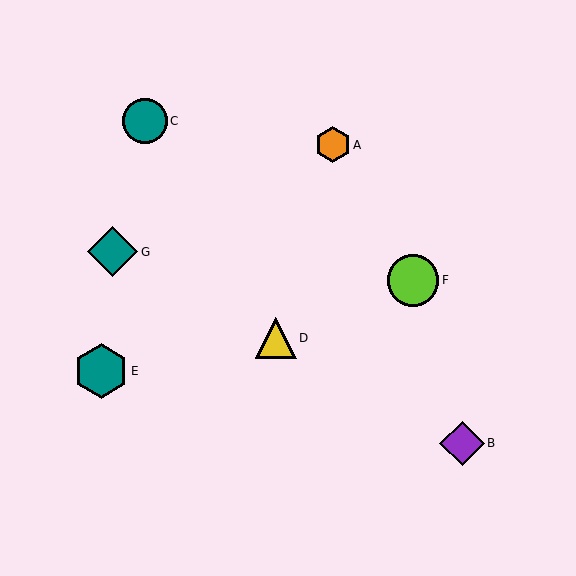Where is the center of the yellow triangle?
The center of the yellow triangle is at (276, 338).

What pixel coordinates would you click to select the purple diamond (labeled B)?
Click at (462, 443) to select the purple diamond B.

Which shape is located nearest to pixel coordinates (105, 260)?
The teal diamond (labeled G) at (113, 252) is nearest to that location.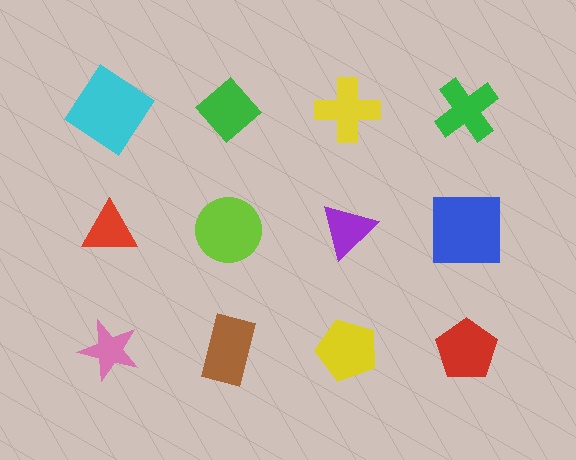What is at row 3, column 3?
A yellow pentagon.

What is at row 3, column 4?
A red pentagon.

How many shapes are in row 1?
4 shapes.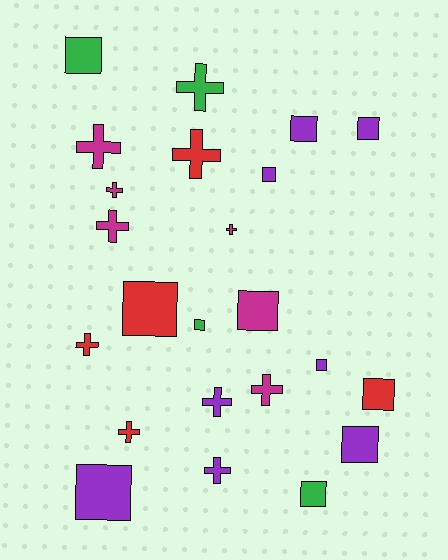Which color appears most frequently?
Purple, with 8 objects.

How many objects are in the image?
There are 23 objects.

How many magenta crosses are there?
There are 5 magenta crosses.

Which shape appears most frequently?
Square, with 12 objects.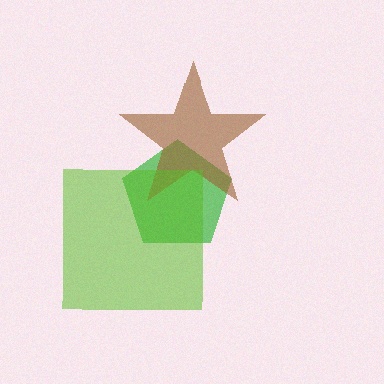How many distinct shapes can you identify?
There are 3 distinct shapes: a green pentagon, a brown star, a lime square.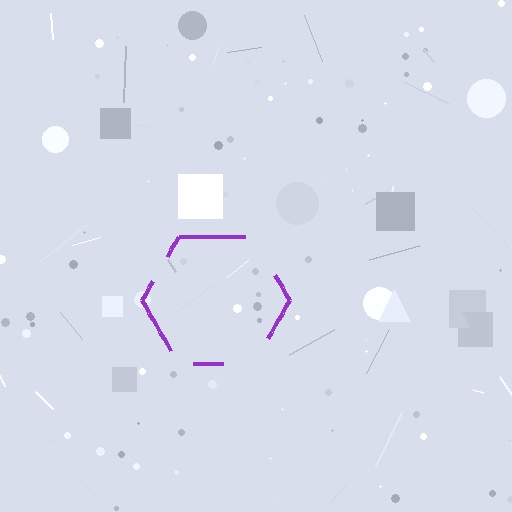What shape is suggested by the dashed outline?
The dashed outline suggests a hexagon.